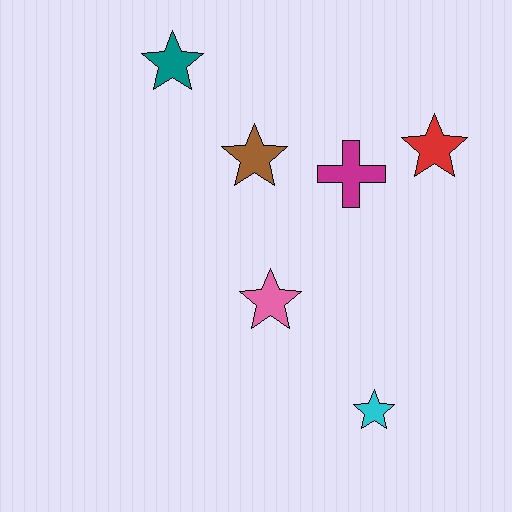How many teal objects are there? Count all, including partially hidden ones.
There is 1 teal object.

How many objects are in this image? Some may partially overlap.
There are 6 objects.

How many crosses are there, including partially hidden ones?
There is 1 cross.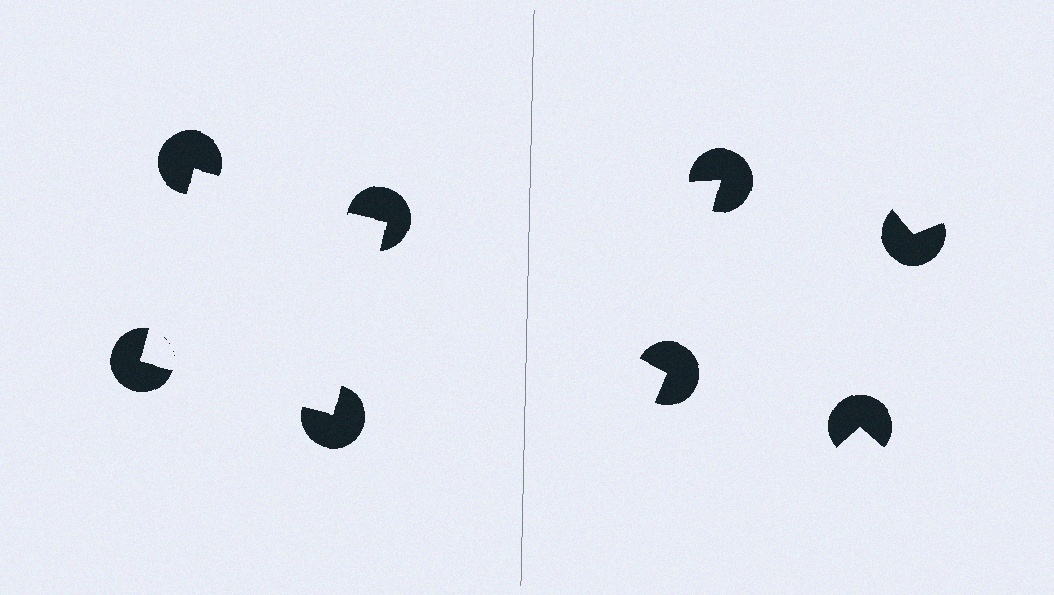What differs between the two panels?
The pac-man discs are positioned identically on both sides; only the wedge orientations differ. On the left they align to a square; on the right they are misaligned.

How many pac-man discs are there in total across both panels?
8 — 4 on each side.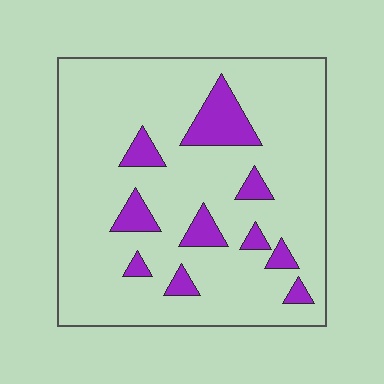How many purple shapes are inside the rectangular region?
10.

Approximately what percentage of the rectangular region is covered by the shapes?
Approximately 15%.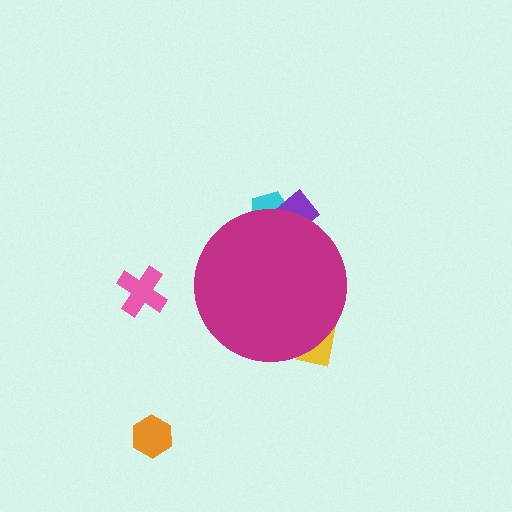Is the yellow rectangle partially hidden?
Yes, the yellow rectangle is partially hidden behind the magenta circle.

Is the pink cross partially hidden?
No, the pink cross is fully visible.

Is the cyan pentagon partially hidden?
Yes, the cyan pentagon is partially hidden behind the magenta circle.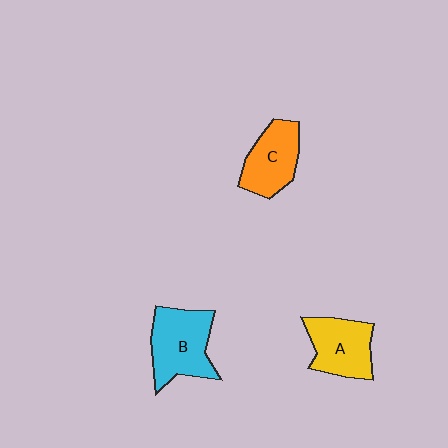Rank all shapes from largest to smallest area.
From largest to smallest: B (cyan), A (yellow), C (orange).